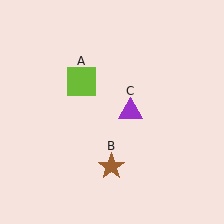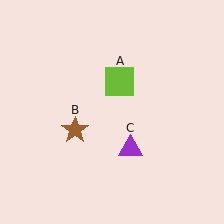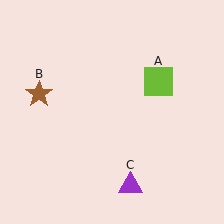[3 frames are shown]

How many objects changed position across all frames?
3 objects changed position: lime square (object A), brown star (object B), purple triangle (object C).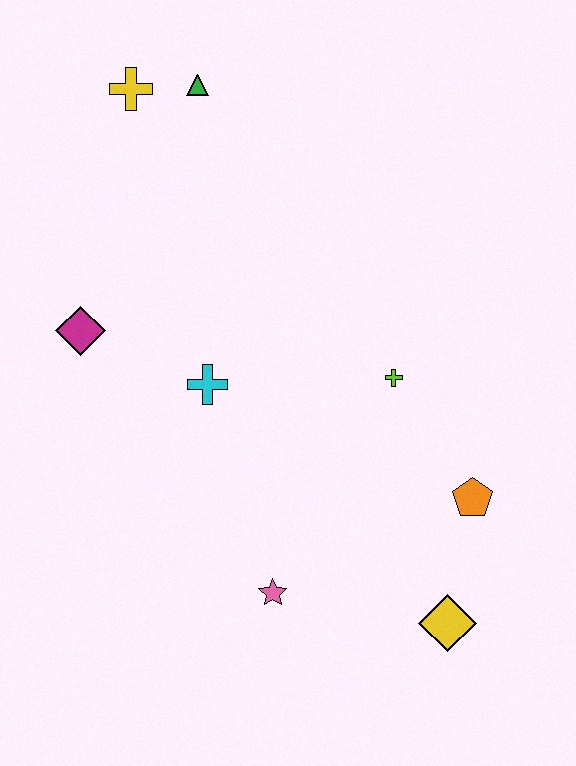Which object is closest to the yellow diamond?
The orange pentagon is closest to the yellow diamond.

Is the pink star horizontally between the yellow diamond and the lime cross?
No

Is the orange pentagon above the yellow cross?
No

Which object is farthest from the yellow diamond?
The yellow cross is farthest from the yellow diamond.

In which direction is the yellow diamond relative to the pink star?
The yellow diamond is to the right of the pink star.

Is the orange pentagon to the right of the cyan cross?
Yes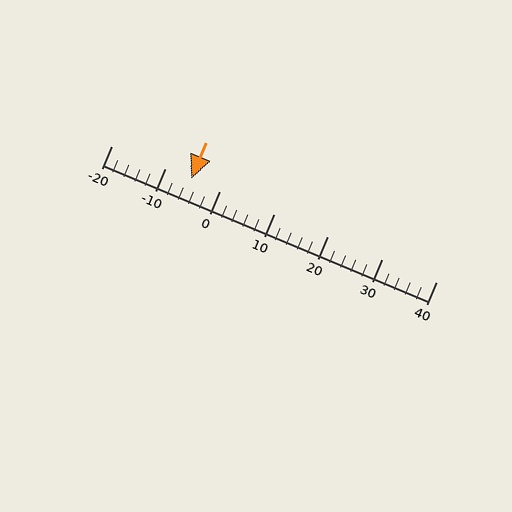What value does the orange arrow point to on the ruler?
The orange arrow points to approximately -5.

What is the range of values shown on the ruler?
The ruler shows values from -20 to 40.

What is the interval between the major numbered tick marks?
The major tick marks are spaced 10 units apart.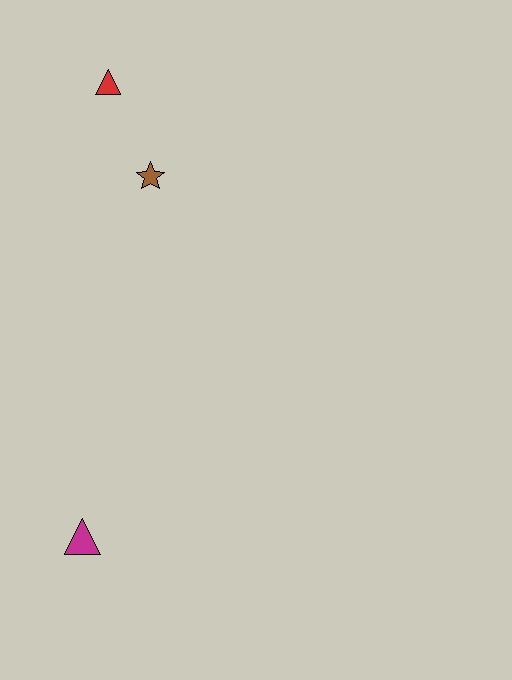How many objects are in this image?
There are 3 objects.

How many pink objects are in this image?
There are no pink objects.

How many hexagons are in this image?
There are no hexagons.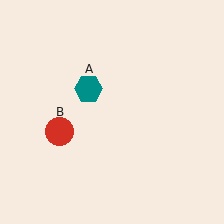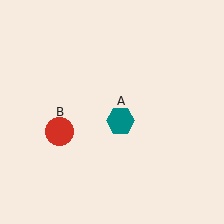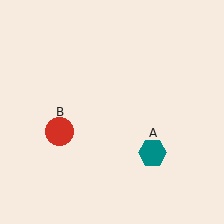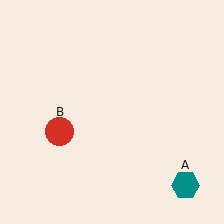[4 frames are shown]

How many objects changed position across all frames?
1 object changed position: teal hexagon (object A).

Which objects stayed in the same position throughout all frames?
Red circle (object B) remained stationary.